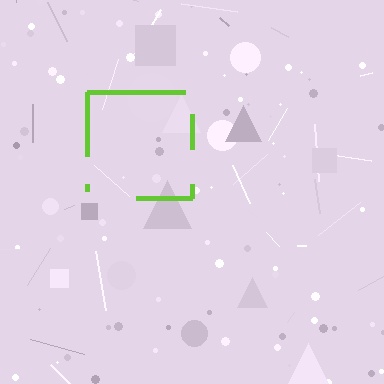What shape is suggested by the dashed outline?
The dashed outline suggests a square.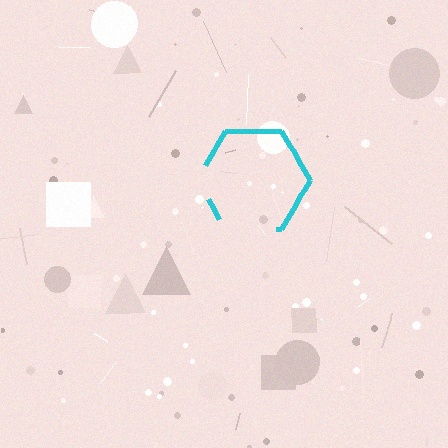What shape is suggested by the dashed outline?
The dashed outline suggests a hexagon.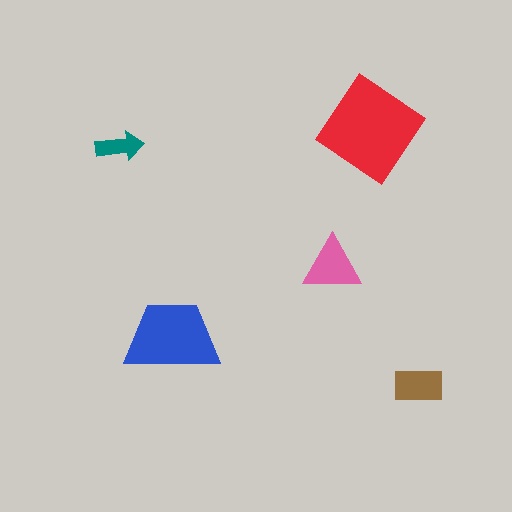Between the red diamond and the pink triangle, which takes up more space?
The red diamond.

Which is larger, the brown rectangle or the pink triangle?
The pink triangle.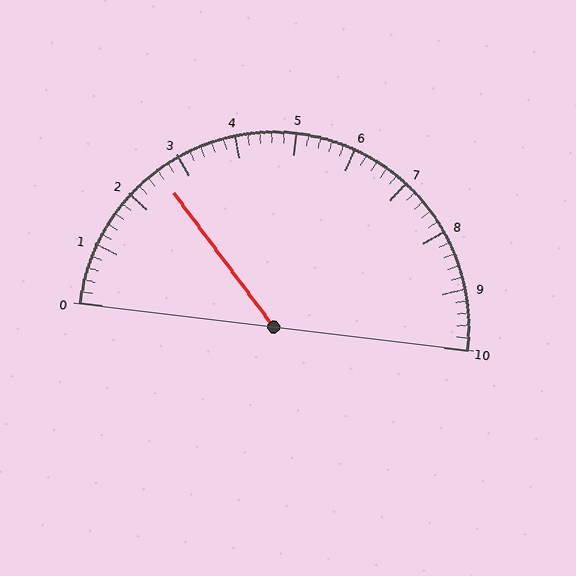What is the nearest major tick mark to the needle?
The nearest major tick mark is 3.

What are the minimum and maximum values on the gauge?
The gauge ranges from 0 to 10.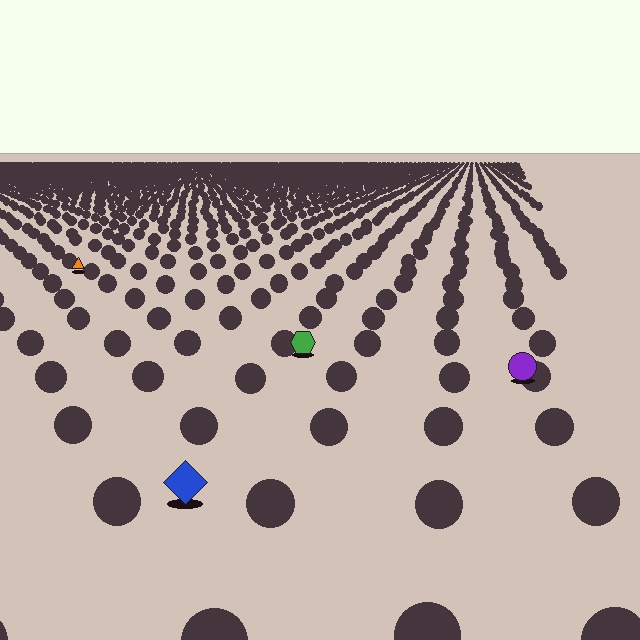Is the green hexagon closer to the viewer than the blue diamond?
No. The blue diamond is closer — you can tell from the texture gradient: the ground texture is coarser near it.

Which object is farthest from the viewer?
The orange triangle is farthest from the viewer. It appears smaller and the ground texture around it is denser.